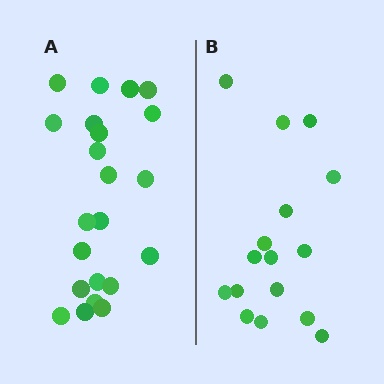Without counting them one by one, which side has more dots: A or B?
Region A (the left region) has more dots.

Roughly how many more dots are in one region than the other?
Region A has about 6 more dots than region B.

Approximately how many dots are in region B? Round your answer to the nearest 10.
About 20 dots. (The exact count is 16, which rounds to 20.)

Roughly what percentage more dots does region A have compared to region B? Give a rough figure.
About 40% more.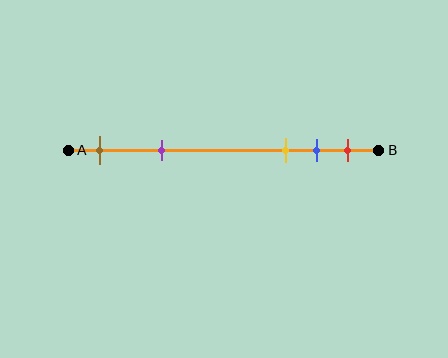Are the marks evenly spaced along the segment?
No, the marks are not evenly spaced.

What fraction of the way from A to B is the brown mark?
The brown mark is approximately 10% (0.1) of the way from A to B.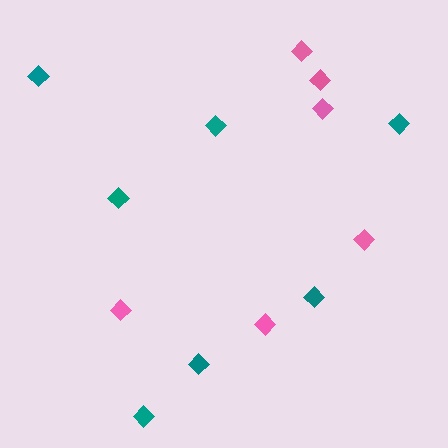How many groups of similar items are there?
There are 2 groups: one group of teal diamonds (7) and one group of pink diamonds (6).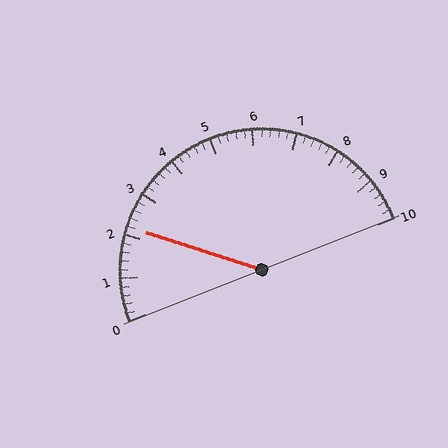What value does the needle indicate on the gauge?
The needle indicates approximately 2.2.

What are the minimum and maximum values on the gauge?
The gauge ranges from 0 to 10.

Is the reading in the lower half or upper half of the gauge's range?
The reading is in the lower half of the range (0 to 10).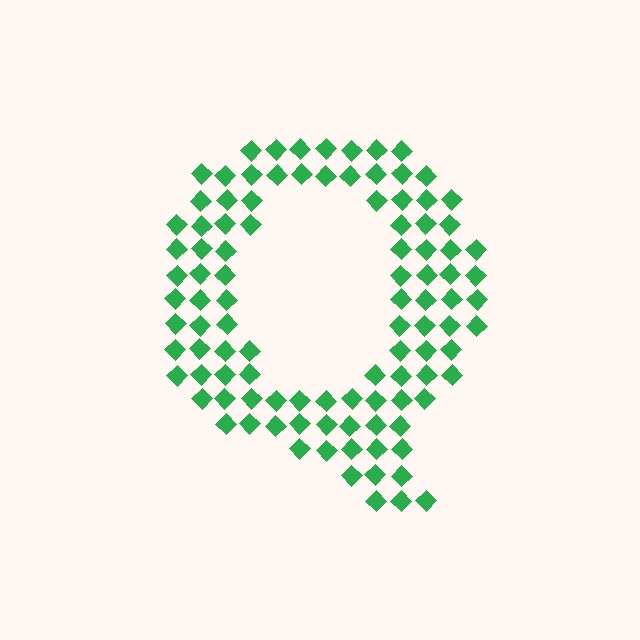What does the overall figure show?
The overall figure shows the letter Q.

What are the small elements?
The small elements are diamonds.